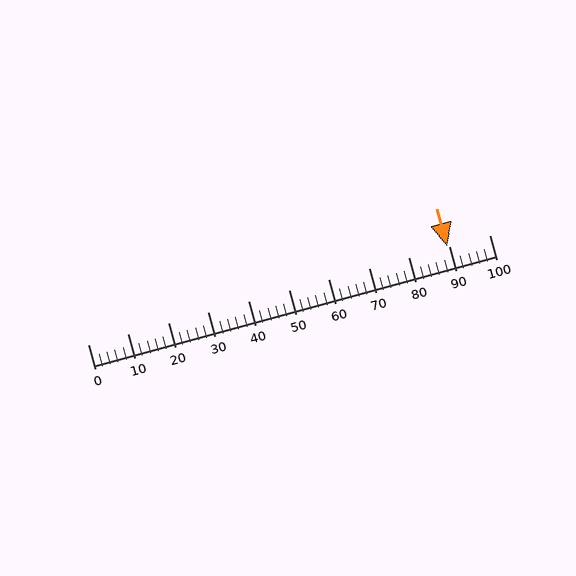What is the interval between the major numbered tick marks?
The major tick marks are spaced 10 units apart.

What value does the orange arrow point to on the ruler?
The orange arrow points to approximately 90.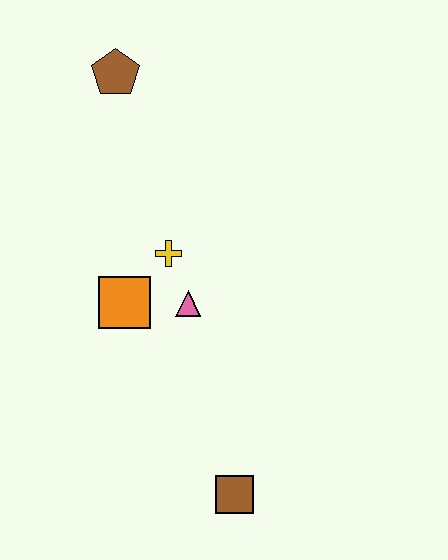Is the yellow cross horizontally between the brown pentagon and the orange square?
No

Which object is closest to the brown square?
The pink triangle is closest to the brown square.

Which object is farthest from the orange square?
The brown pentagon is farthest from the orange square.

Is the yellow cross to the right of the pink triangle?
No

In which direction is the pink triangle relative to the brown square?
The pink triangle is above the brown square.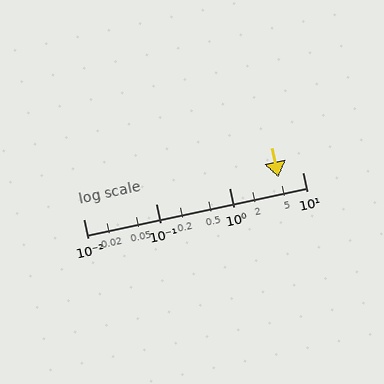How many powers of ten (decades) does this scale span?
The scale spans 3 decades, from 0.01 to 10.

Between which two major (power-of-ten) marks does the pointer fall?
The pointer is between 1 and 10.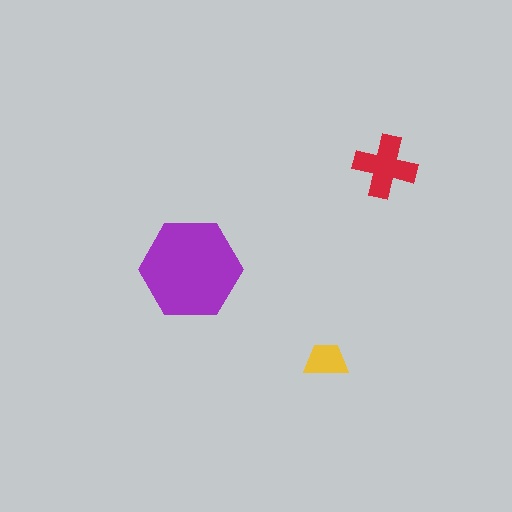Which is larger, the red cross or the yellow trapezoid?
The red cross.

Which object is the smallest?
The yellow trapezoid.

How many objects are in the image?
There are 3 objects in the image.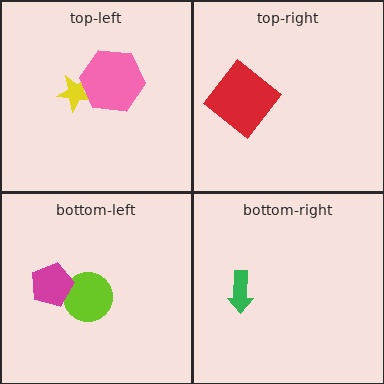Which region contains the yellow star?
The top-left region.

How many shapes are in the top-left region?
2.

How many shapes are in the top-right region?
1.